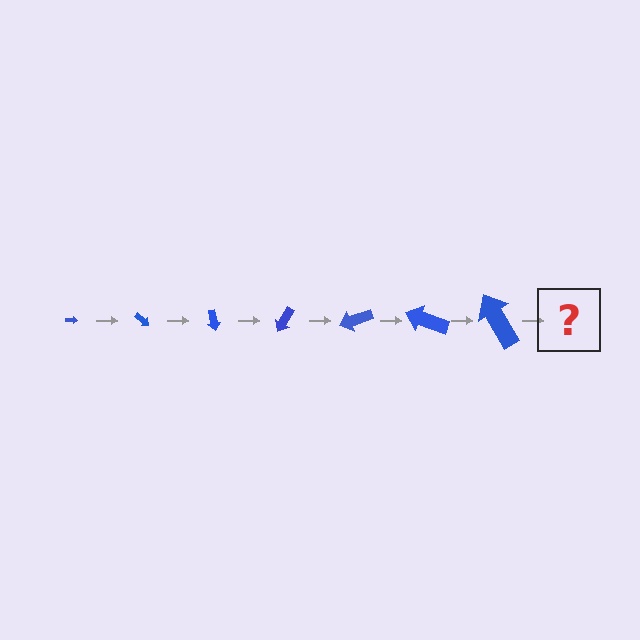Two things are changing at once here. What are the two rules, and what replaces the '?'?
The two rules are that the arrow grows larger each step and it rotates 40 degrees each step. The '?' should be an arrow, larger than the previous one and rotated 280 degrees from the start.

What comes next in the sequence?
The next element should be an arrow, larger than the previous one and rotated 280 degrees from the start.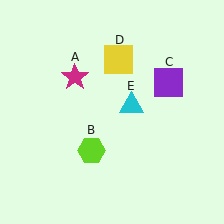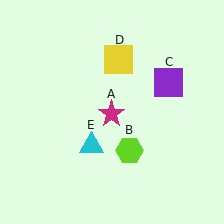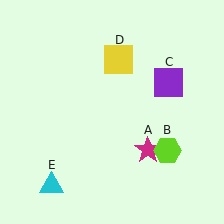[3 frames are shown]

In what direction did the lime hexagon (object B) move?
The lime hexagon (object B) moved right.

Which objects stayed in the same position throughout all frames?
Purple square (object C) and yellow square (object D) remained stationary.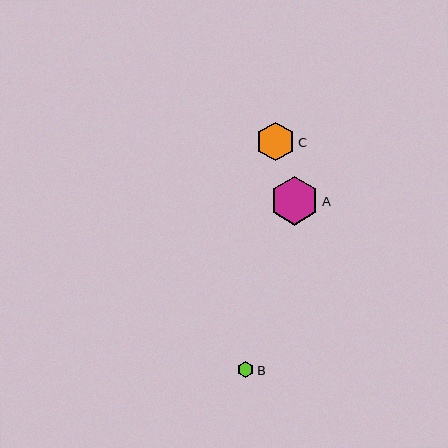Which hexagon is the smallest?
Hexagon B is the smallest with a size of approximately 17 pixels.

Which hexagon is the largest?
Hexagon A is the largest with a size of approximately 49 pixels.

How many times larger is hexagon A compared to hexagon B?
Hexagon A is approximately 2.9 times the size of hexagon B.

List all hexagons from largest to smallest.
From largest to smallest: A, C, B.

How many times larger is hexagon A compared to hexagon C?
Hexagon A is approximately 1.3 times the size of hexagon C.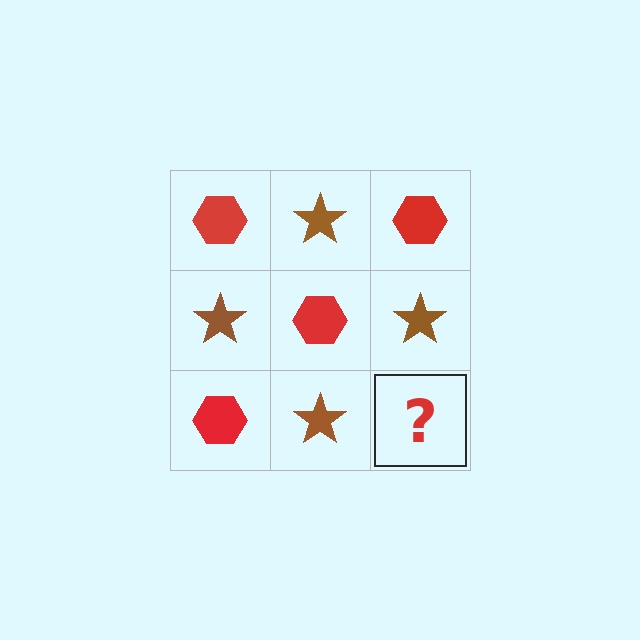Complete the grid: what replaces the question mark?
The question mark should be replaced with a red hexagon.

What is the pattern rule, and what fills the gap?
The rule is that it alternates red hexagon and brown star in a checkerboard pattern. The gap should be filled with a red hexagon.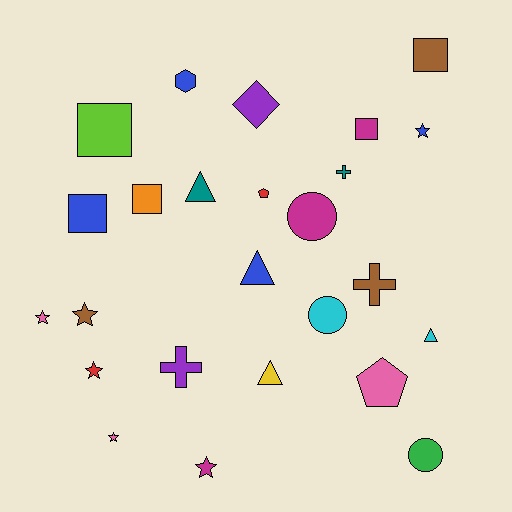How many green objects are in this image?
There is 1 green object.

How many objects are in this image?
There are 25 objects.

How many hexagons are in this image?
There is 1 hexagon.